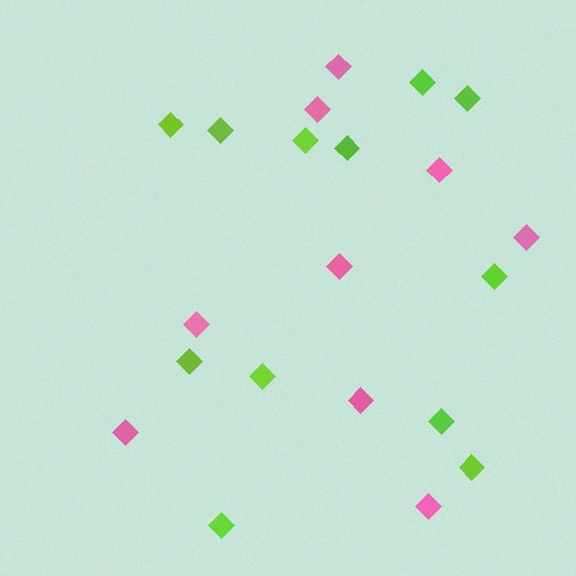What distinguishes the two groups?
There are 2 groups: one group of lime diamonds (12) and one group of pink diamonds (9).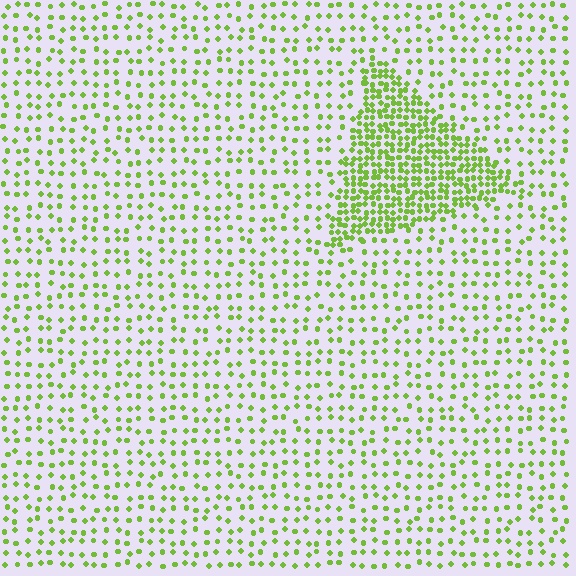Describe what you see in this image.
The image contains small lime elements arranged at two different densities. A triangle-shaped region is visible where the elements are more densely packed than the surrounding area.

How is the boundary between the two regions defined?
The boundary is defined by a change in element density (approximately 2.8x ratio). All elements are the same color, size, and shape.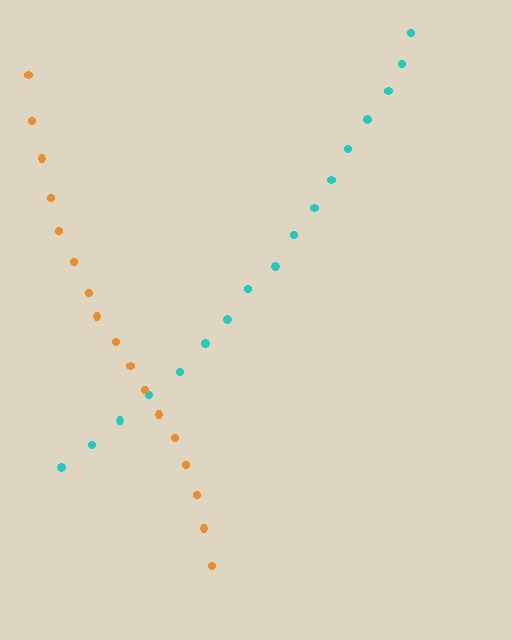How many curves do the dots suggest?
There are 2 distinct paths.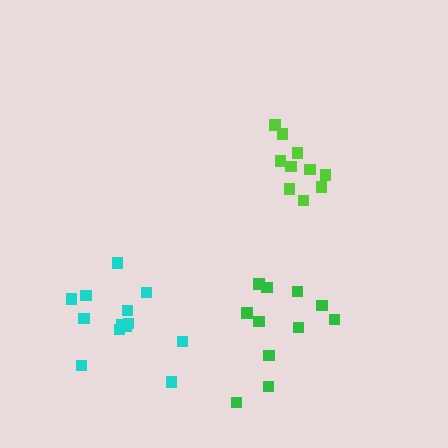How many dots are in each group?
Group 1: 10 dots, Group 2: 11 dots, Group 3: 13 dots (34 total).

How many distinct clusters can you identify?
There are 3 distinct clusters.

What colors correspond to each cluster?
The clusters are colored: lime, green, cyan.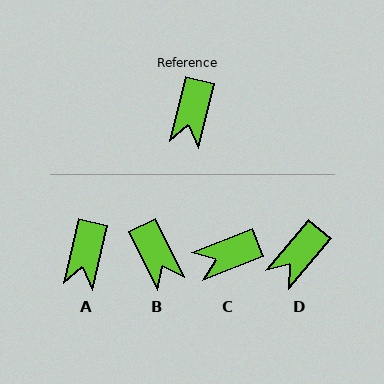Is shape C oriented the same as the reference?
No, it is off by about 55 degrees.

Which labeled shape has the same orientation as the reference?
A.